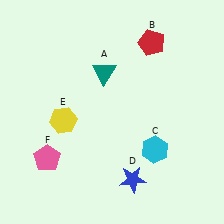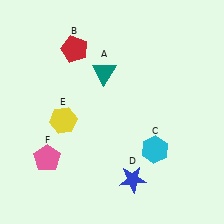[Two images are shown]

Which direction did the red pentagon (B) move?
The red pentagon (B) moved left.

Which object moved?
The red pentagon (B) moved left.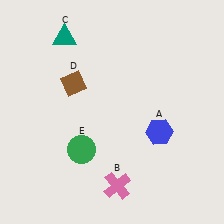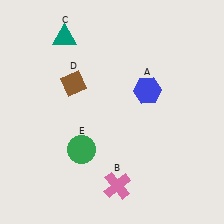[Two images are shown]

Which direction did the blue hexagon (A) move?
The blue hexagon (A) moved up.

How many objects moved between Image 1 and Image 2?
1 object moved between the two images.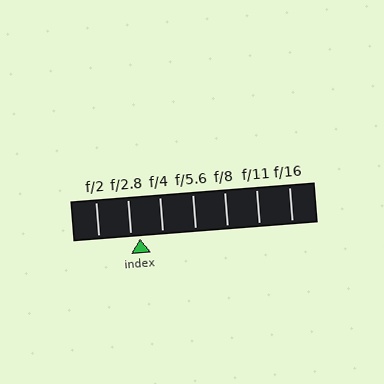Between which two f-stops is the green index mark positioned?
The index mark is between f/2.8 and f/4.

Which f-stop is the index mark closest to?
The index mark is closest to f/2.8.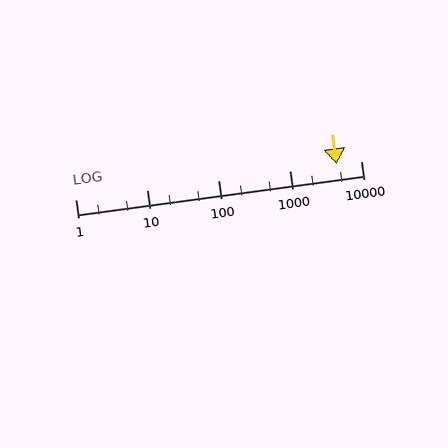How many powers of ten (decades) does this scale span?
The scale spans 4 decades, from 1 to 10000.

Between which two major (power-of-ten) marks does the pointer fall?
The pointer is between 1000 and 10000.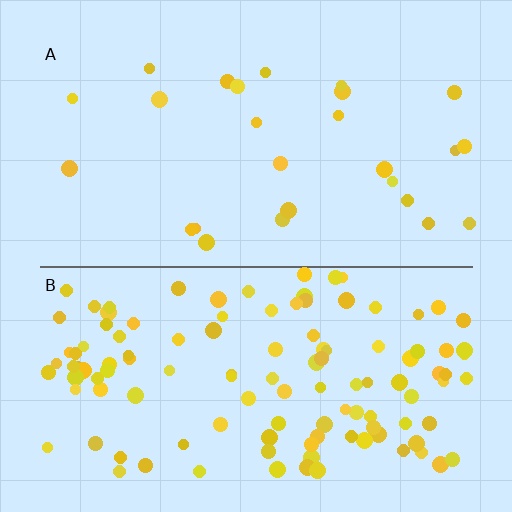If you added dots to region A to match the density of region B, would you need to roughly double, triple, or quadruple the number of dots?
Approximately quadruple.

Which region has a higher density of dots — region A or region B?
B (the bottom).